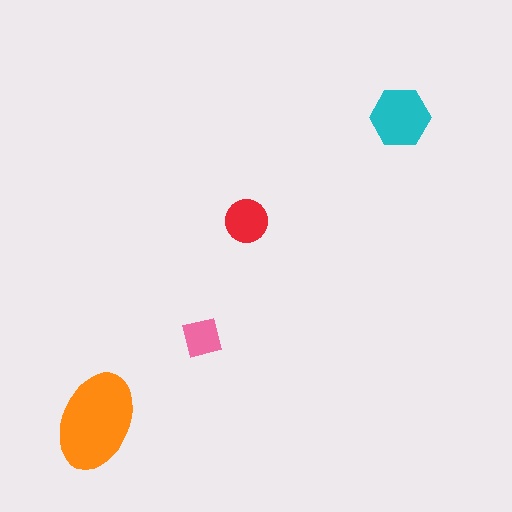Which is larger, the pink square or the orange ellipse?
The orange ellipse.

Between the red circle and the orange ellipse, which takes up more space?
The orange ellipse.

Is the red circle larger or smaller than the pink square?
Larger.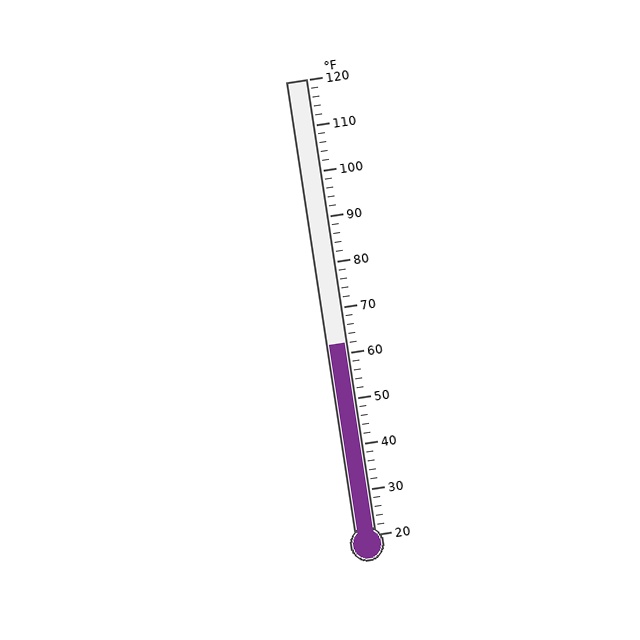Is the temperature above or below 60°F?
The temperature is above 60°F.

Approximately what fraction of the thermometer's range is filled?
The thermometer is filled to approximately 40% of its range.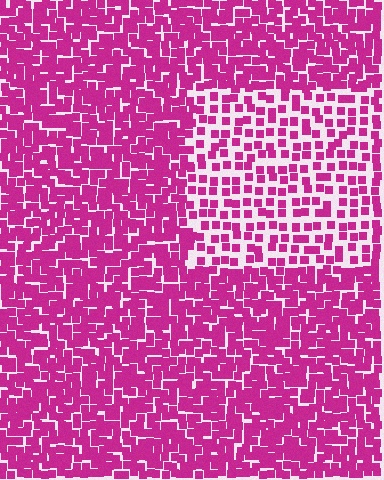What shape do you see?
I see a rectangle.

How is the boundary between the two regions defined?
The boundary is defined by a change in element density (approximately 2.0x ratio). All elements are the same color, size, and shape.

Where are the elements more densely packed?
The elements are more densely packed outside the rectangle boundary.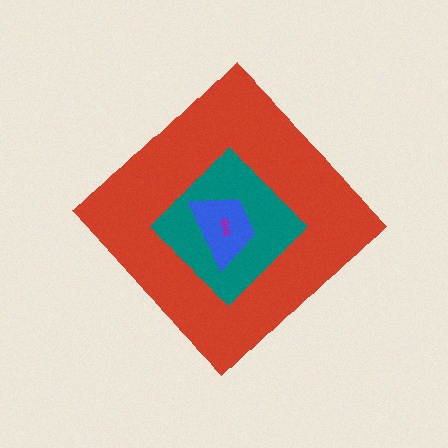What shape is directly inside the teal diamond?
The blue trapezoid.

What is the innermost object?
The purple arrow.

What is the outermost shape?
The red diamond.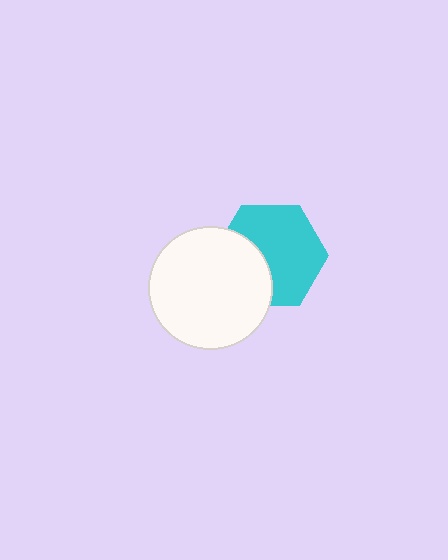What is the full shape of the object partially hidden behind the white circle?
The partially hidden object is a cyan hexagon.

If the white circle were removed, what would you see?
You would see the complete cyan hexagon.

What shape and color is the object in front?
The object in front is a white circle.